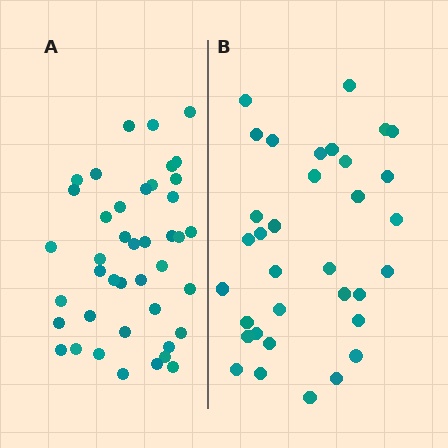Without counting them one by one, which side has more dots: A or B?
Region A (the left region) has more dots.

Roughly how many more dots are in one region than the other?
Region A has roughly 8 or so more dots than region B.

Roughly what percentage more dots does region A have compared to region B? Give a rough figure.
About 25% more.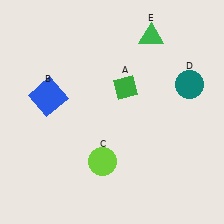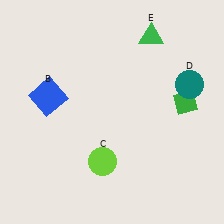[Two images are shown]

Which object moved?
The green diamond (A) moved right.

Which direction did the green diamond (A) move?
The green diamond (A) moved right.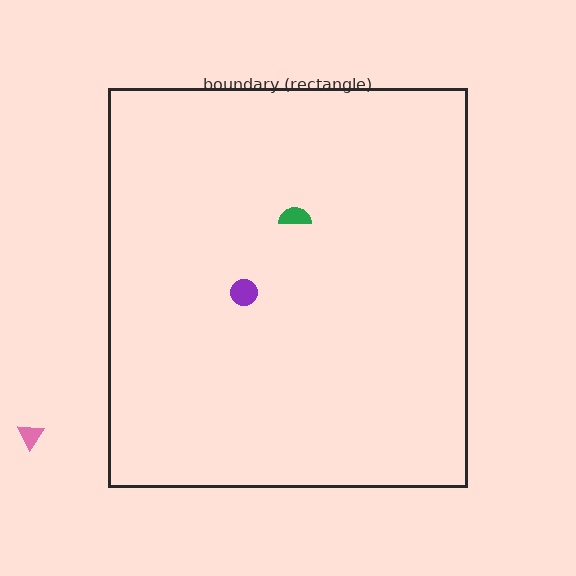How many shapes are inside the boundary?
2 inside, 1 outside.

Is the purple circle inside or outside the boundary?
Inside.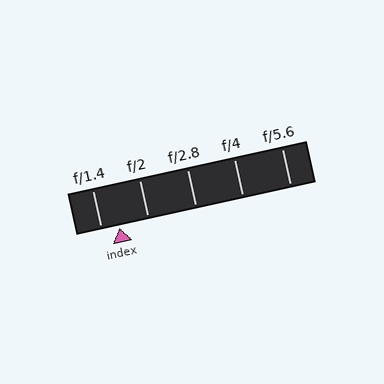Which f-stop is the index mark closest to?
The index mark is closest to f/1.4.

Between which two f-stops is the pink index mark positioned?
The index mark is between f/1.4 and f/2.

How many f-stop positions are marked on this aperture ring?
There are 5 f-stop positions marked.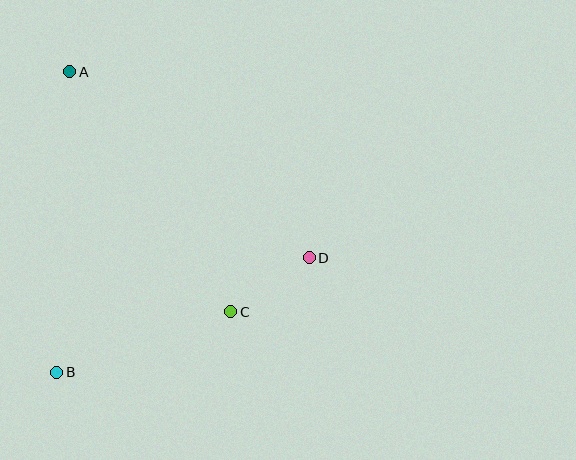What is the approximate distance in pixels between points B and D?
The distance between B and D is approximately 277 pixels.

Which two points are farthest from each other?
Points A and D are farthest from each other.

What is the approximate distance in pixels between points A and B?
The distance between A and B is approximately 300 pixels.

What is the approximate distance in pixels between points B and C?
The distance between B and C is approximately 184 pixels.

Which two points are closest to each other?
Points C and D are closest to each other.